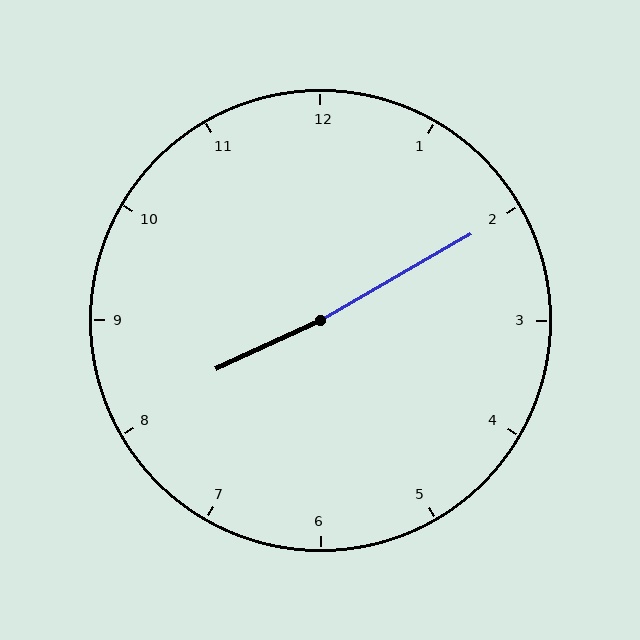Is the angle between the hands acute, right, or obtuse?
It is obtuse.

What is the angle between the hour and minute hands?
Approximately 175 degrees.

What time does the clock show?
8:10.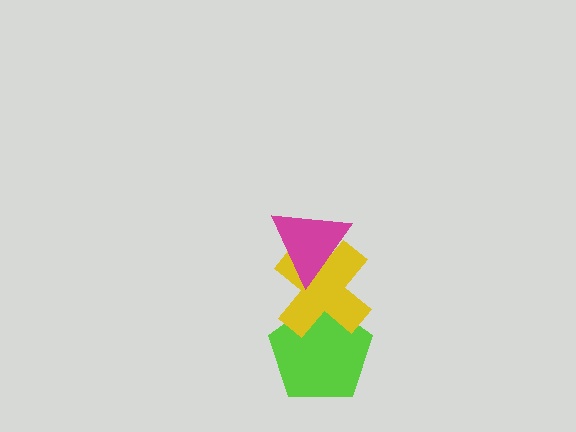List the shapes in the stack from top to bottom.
From top to bottom: the magenta triangle, the yellow cross, the lime pentagon.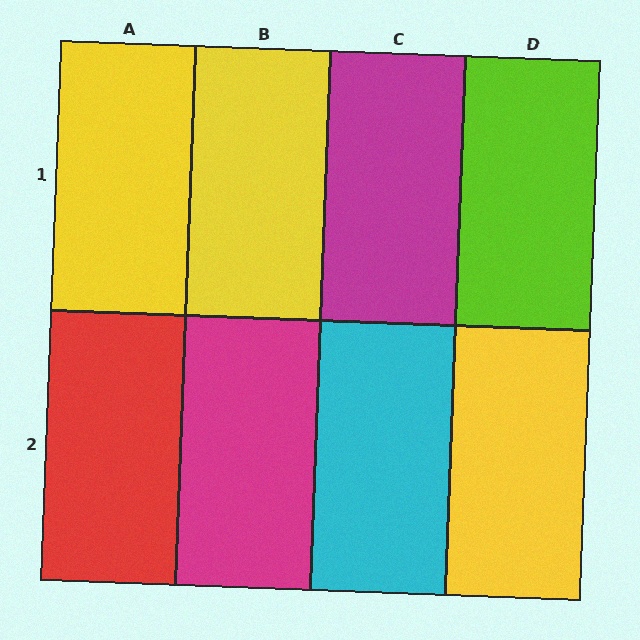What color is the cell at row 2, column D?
Yellow.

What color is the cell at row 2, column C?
Cyan.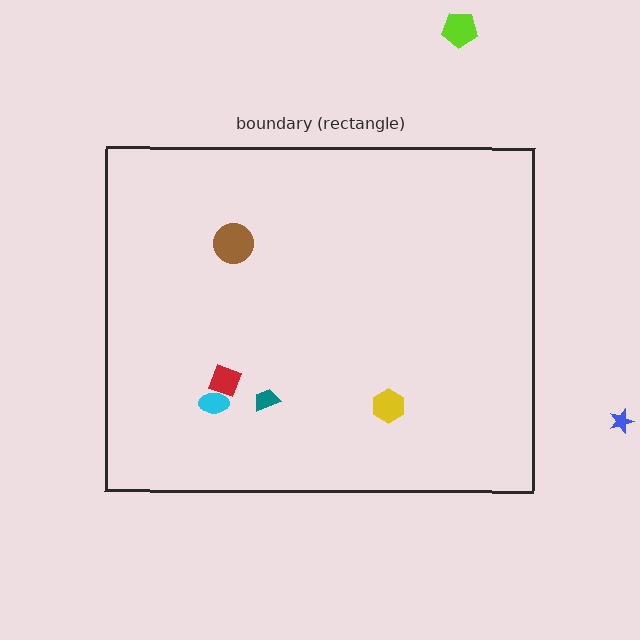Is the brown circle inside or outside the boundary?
Inside.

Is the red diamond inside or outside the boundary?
Inside.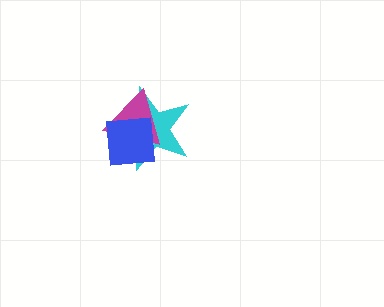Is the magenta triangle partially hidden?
Yes, it is partially covered by another shape.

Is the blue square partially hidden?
No, no other shape covers it.